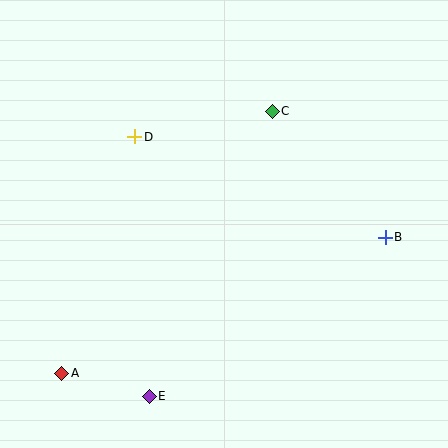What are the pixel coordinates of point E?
Point E is at (149, 396).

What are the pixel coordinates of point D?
Point D is at (134, 137).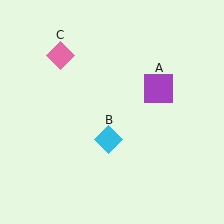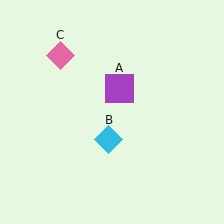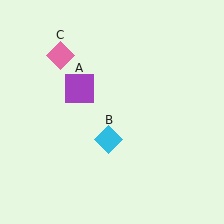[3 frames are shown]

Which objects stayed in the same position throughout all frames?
Cyan diamond (object B) and pink diamond (object C) remained stationary.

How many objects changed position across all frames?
1 object changed position: purple square (object A).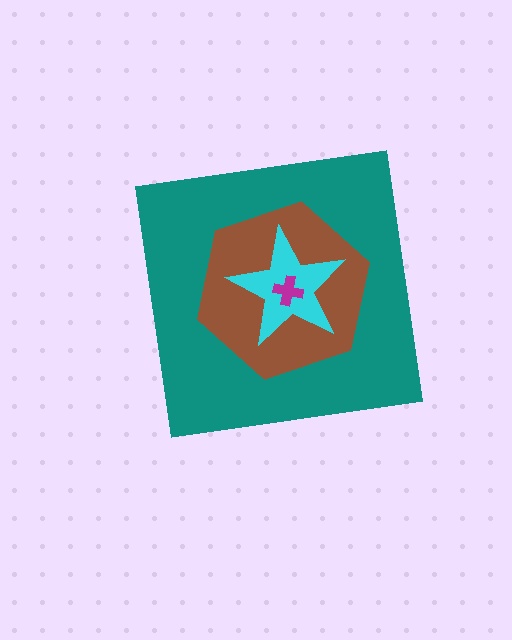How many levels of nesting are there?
4.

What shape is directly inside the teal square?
The brown hexagon.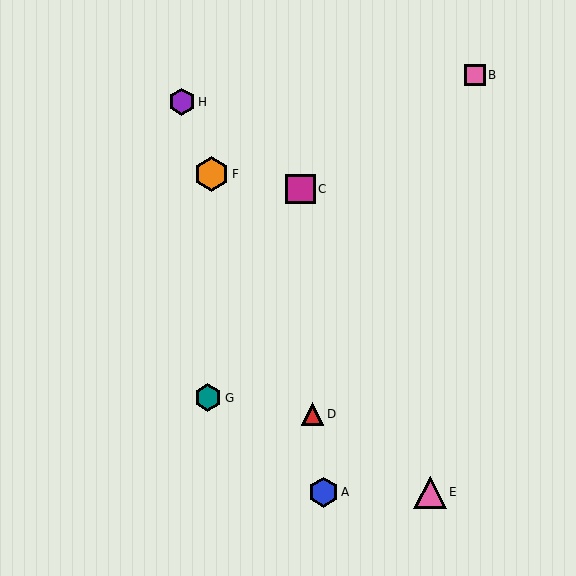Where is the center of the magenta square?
The center of the magenta square is at (301, 189).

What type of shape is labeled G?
Shape G is a teal hexagon.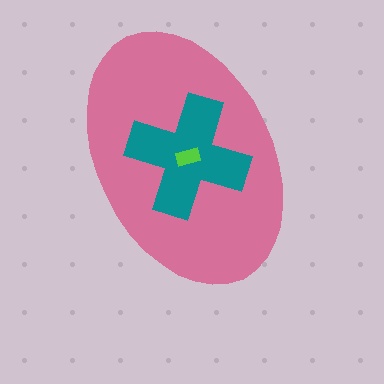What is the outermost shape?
The pink ellipse.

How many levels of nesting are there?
3.